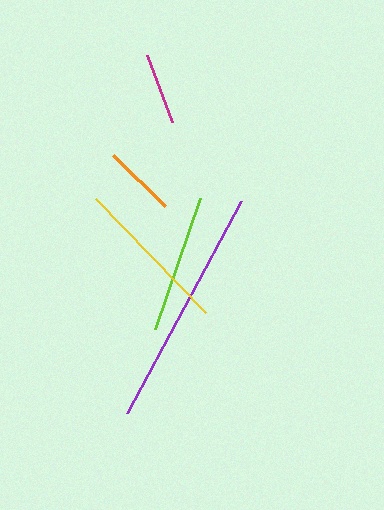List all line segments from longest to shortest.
From longest to shortest: purple, yellow, lime, orange, magenta.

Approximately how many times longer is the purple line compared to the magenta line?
The purple line is approximately 3.4 times the length of the magenta line.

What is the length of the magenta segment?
The magenta segment is approximately 71 pixels long.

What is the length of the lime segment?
The lime segment is approximately 138 pixels long.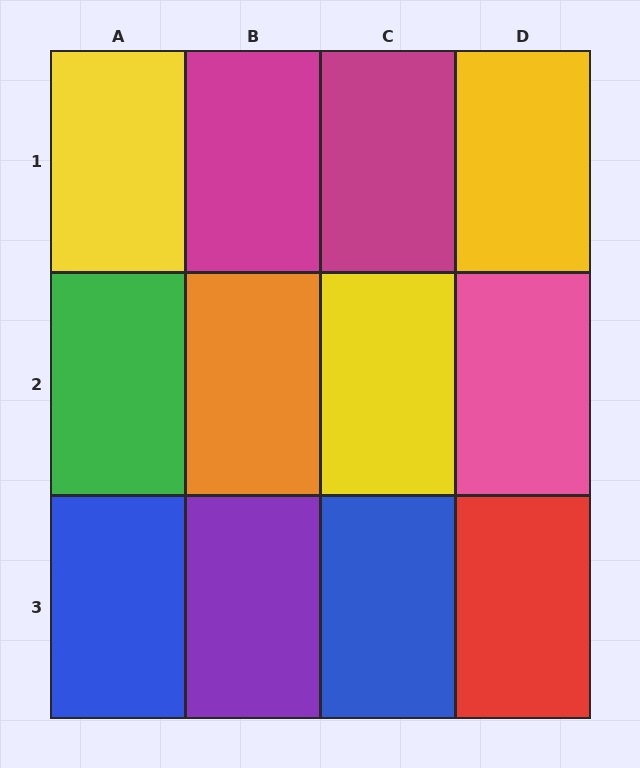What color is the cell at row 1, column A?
Yellow.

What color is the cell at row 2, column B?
Orange.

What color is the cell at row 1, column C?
Magenta.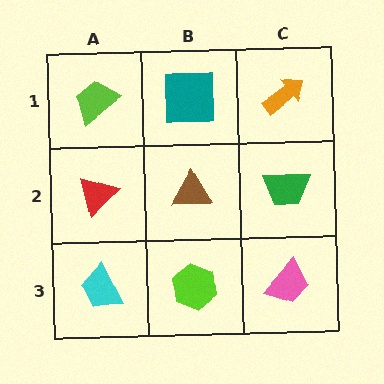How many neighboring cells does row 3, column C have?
2.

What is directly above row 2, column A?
A lime trapezoid.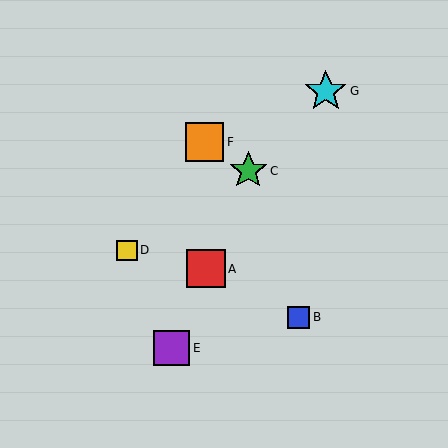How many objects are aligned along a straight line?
3 objects (A, C, E) are aligned along a straight line.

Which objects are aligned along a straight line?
Objects A, C, E are aligned along a straight line.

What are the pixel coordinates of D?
Object D is at (127, 250).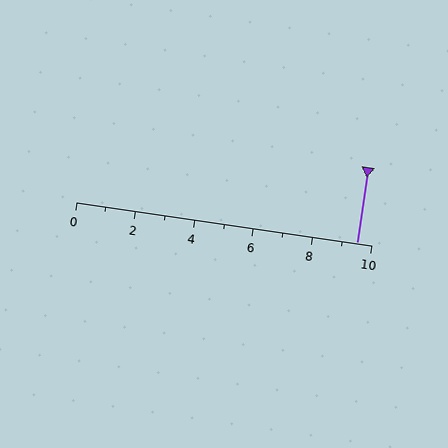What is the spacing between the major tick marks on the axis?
The major ticks are spaced 2 apart.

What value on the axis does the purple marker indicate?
The marker indicates approximately 9.5.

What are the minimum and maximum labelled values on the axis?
The axis runs from 0 to 10.